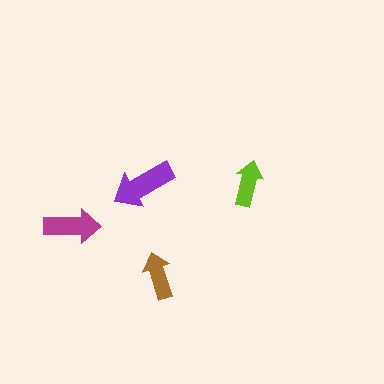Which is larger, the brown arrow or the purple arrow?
The purple one.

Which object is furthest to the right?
The lime arrow is rightmost.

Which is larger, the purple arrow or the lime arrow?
The purple one.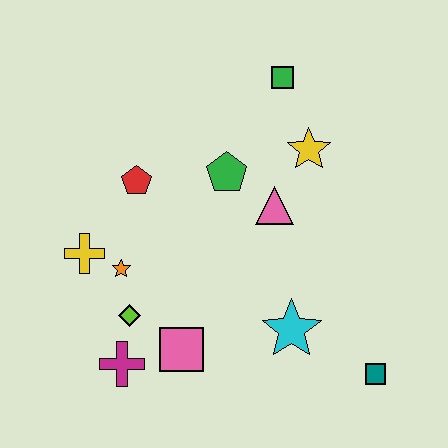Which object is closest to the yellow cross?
The orange star is closest to the yellow cross.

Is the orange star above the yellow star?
No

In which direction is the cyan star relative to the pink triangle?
The cyan star is below the pink triangle.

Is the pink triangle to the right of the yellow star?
No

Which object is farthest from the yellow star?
The magenta cross is farthest from the yellow star.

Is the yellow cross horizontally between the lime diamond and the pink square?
No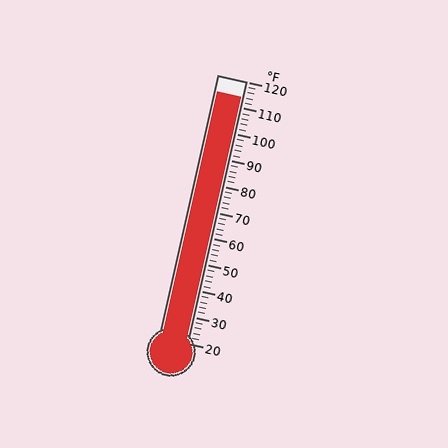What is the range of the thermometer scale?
The thermometer scale ranges from 20°F to 120°F.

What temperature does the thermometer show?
The thermometer shows approximately 114°F.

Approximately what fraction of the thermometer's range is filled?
The thermometer is filled to approximately 95% of its range.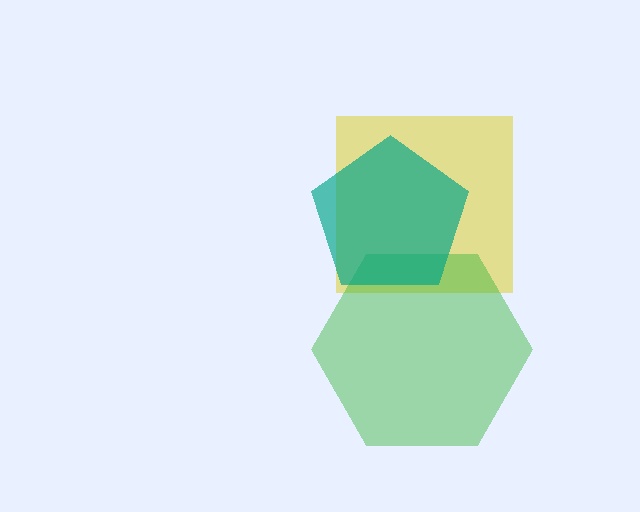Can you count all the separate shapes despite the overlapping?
Yes, there are 3 separate shapes.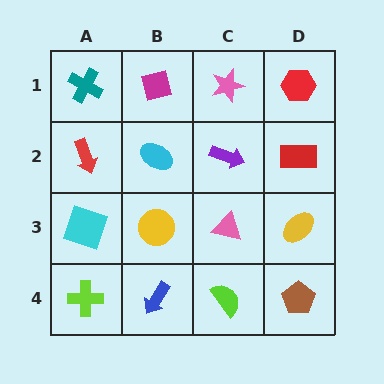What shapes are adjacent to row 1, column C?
A purple arrow (row 2, column C), a magenta square (row 1, column B), a red hexagon (row 1, column D).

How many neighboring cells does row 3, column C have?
4.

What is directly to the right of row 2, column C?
A red rectangle.